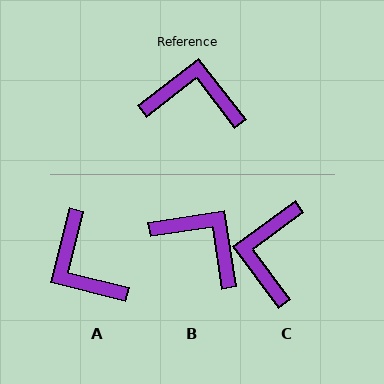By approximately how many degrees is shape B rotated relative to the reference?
Approximately 29 degrees clockwise.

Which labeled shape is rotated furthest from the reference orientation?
A, about 128 degrees away.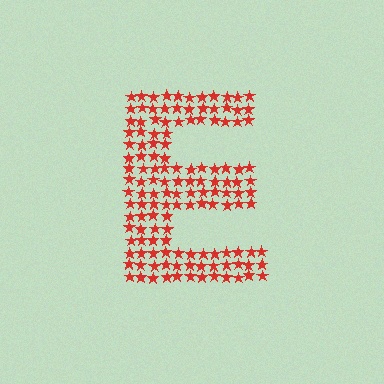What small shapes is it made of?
It is made of small stars.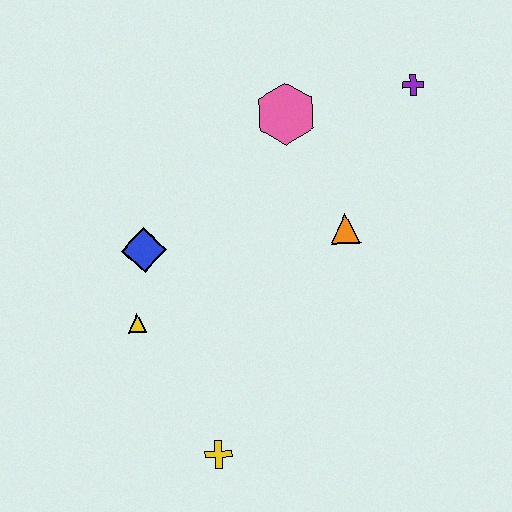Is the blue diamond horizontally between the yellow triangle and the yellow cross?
Yes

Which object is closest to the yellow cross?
The yellow triangle is closest to the yellow cross.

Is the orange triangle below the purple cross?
Yes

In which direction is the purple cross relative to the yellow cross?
The purple cross is above the yellow cross.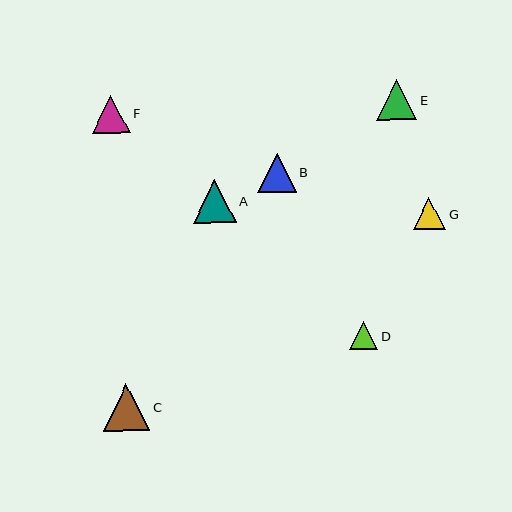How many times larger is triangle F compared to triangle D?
Triangle F is approximately 1.3 times the size of triangle D.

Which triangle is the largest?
Triangle C is the largest with a size of approximately 46 pixels.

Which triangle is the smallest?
Triangle D is the smallest with a size of approximately 29 pixels.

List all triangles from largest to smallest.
From largest to smallest: C, A, E, B, F, G, D.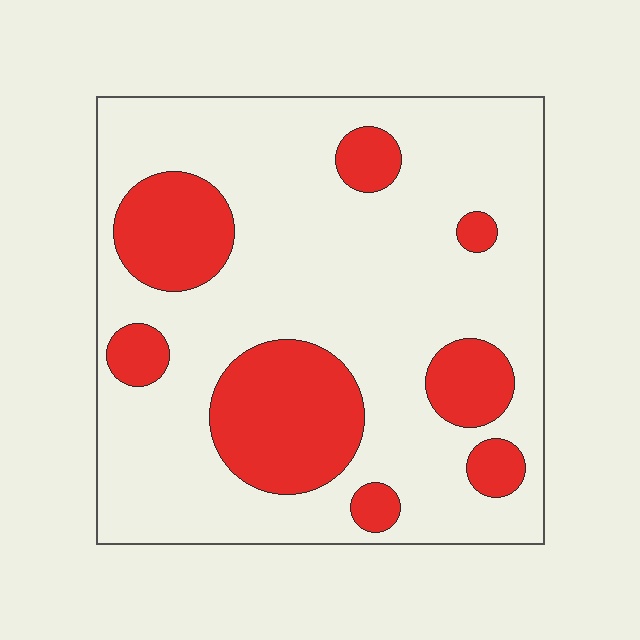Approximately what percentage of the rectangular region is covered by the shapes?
Approximately 25%.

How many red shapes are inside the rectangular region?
8.